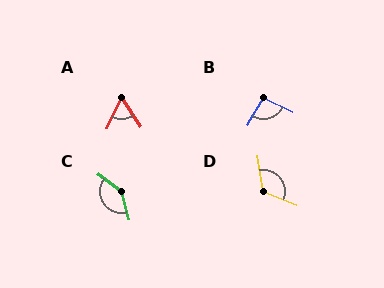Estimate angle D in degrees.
Approximately 121 degrees.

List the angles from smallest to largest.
A (58°), B (94°), D (121°), C (141°).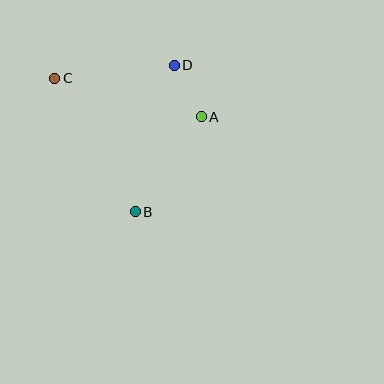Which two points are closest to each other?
Points A and D are closest to each other.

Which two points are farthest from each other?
Points B and C are farthest from each other.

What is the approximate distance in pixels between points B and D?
The distance between B and D is approximately 151 pixels.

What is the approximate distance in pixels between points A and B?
The distance between A and B is approximately 115 pixels.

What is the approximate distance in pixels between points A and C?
The distance between A and C is approximately 152 pixels.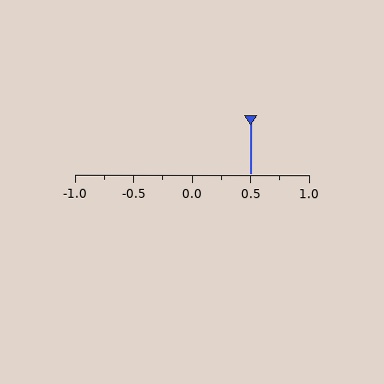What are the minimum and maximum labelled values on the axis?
The axis runs from -1.0 to 1.0.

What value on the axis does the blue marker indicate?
The marker indicates approximately 0.5.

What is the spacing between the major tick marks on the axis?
The major ticks are spaced 0.5 apart.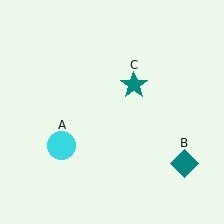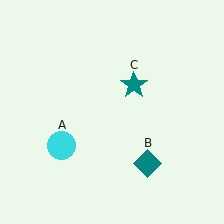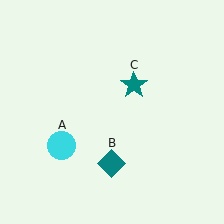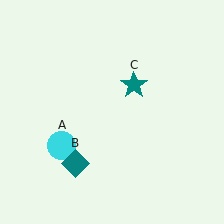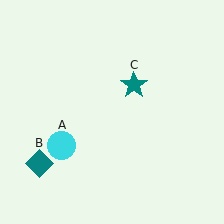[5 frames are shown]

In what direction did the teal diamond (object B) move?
The teal diamond (object B) moved left.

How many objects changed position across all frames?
1 object changed position: teal diamond (object B).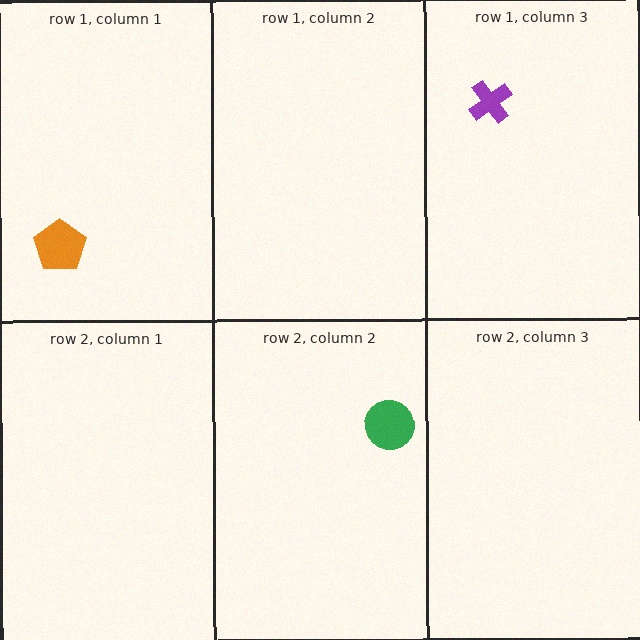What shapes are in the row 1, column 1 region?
The orange pentagon.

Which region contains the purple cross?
The row 1, column 3 region.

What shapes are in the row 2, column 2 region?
The green circle.